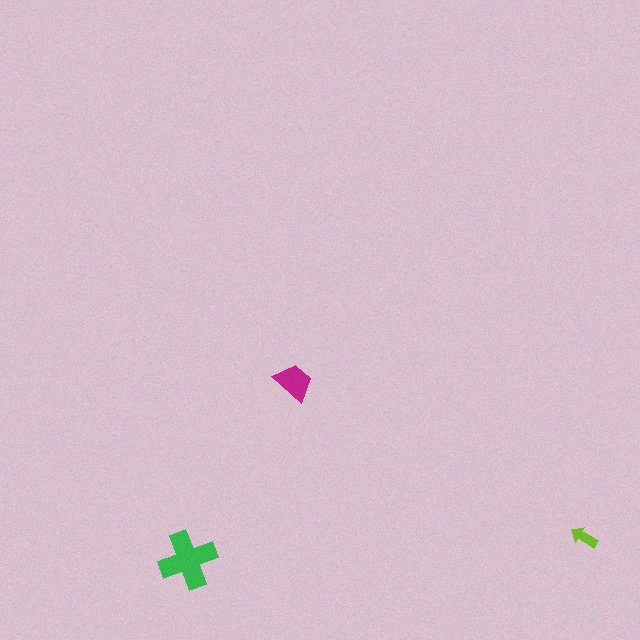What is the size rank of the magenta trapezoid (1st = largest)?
2nd.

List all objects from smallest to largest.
The lime arrow, the magenta trapezoid, the green cross.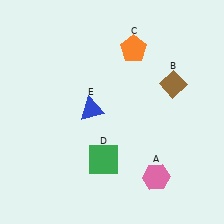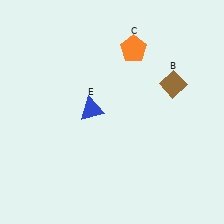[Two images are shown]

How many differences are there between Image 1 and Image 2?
There are 2 differences between the two images.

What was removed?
The green square (D), the pink hexagon (A) were removed in Image 2.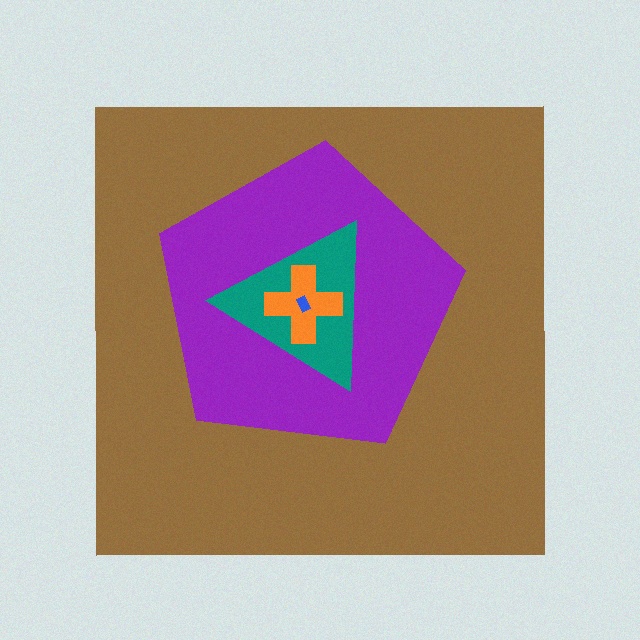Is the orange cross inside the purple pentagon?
Yes.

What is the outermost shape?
The brown square.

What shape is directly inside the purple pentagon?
The teal triangle.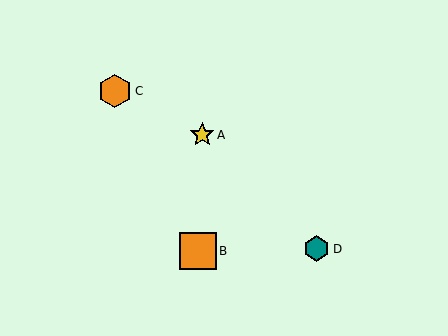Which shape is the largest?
The orange square (labeled B) is the largest.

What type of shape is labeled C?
Shape C is an orange hexagon.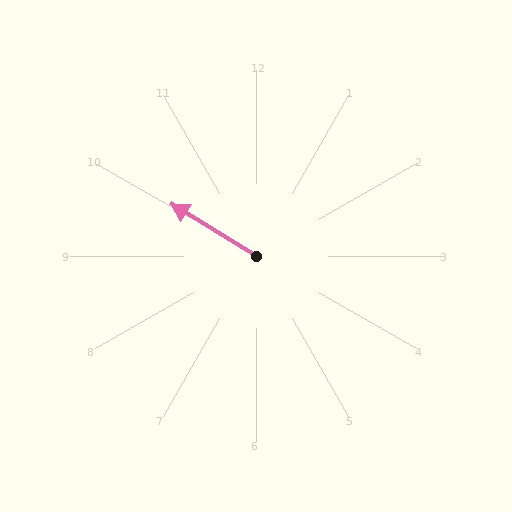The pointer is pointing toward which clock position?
Roughly 10 o'clock.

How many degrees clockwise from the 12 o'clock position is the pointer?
Approximately 302 degrees.